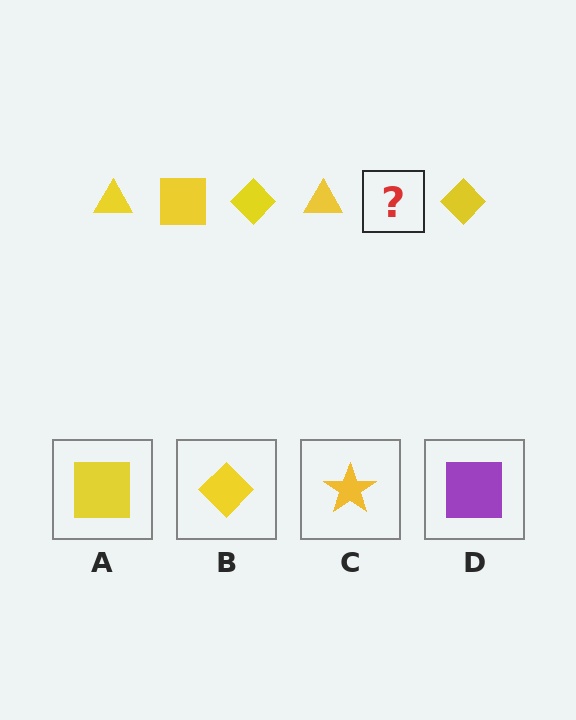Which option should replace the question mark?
Option A.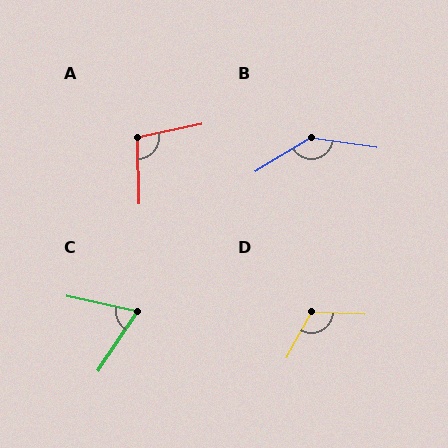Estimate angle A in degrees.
Approximately 100 degrees.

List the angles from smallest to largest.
C (69°), A (100°), D (115°), B (140°).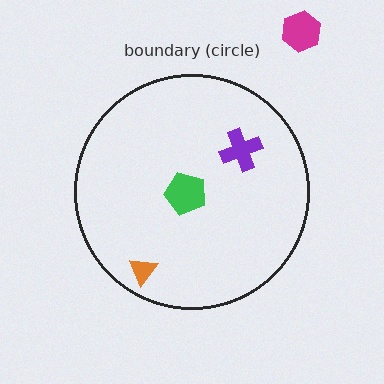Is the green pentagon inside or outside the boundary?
Inside.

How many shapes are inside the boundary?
3 inside, 1 outside.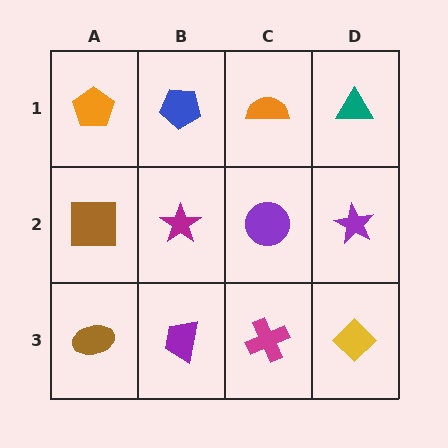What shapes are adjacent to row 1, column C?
A purple circle (row 2, column C), a blue pentagon (row 1, column B), a teal triangle (row 1, column D).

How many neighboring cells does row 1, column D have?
2.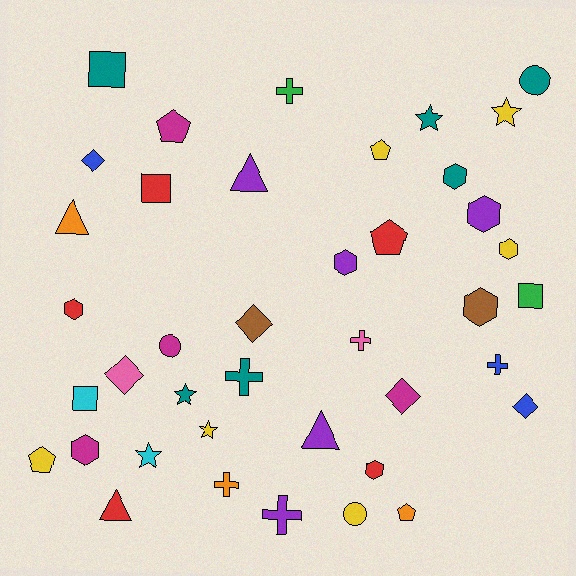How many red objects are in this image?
There are 5 red objects.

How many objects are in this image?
There are 40 objects.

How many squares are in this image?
There are 4 squares.